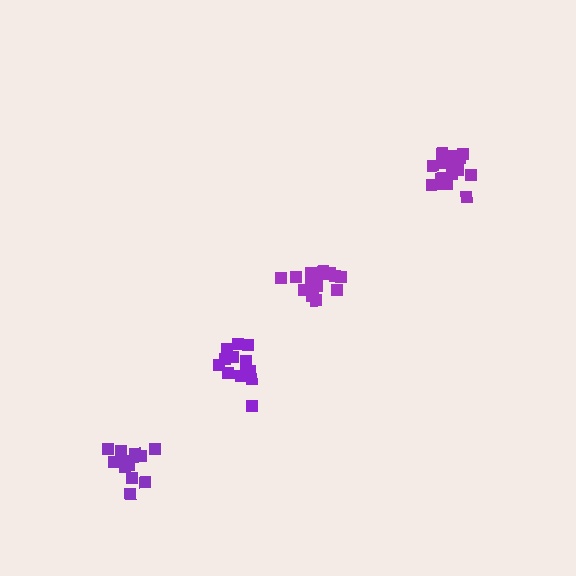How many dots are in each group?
Group 1: 15 dots, Group 2: 14 dots, Group 3: 18 dots, Group 4: 14 dots (61 total).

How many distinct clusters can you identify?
There are 4 distinct clusters.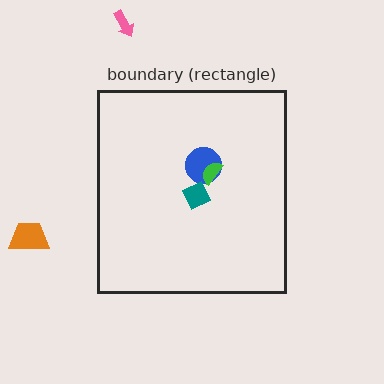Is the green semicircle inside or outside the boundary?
Inside.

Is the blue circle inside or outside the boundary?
Inside.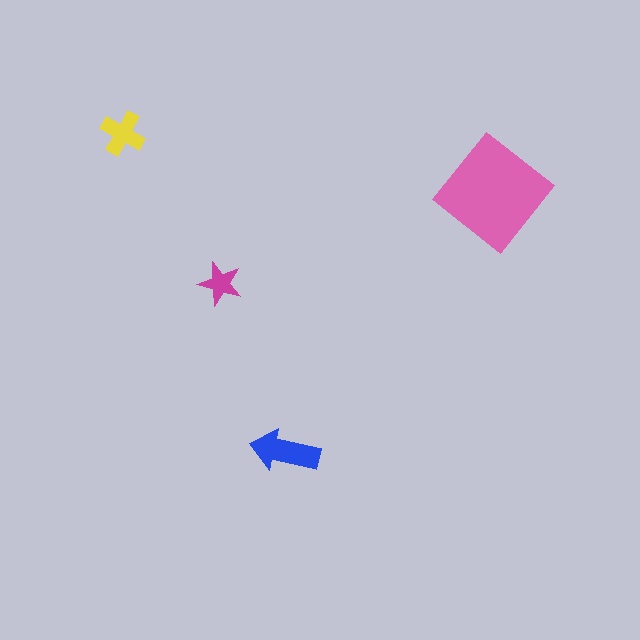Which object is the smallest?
The magenta star.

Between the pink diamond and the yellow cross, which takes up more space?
The pink diamond.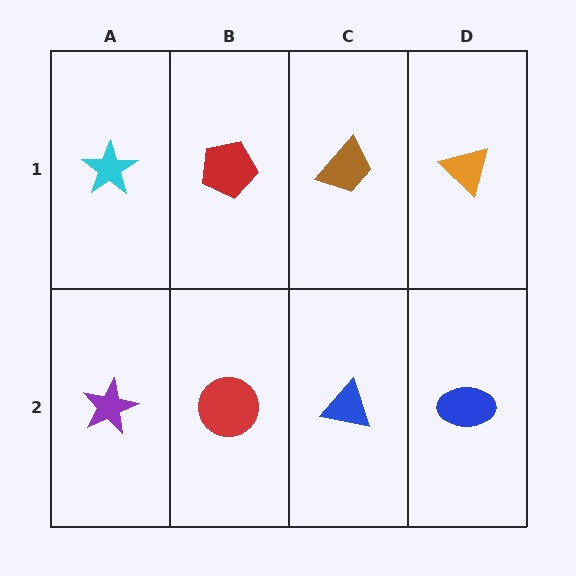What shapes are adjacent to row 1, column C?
A blue triangle (row 2, column C), a red pentagon (row 1, column B), an orange triangle (row 1, column D).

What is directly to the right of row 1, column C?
An orange triangle.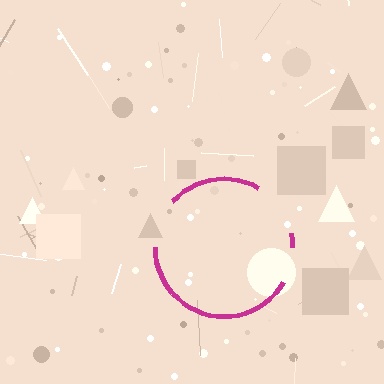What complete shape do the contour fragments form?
The contour fragments form a circle.